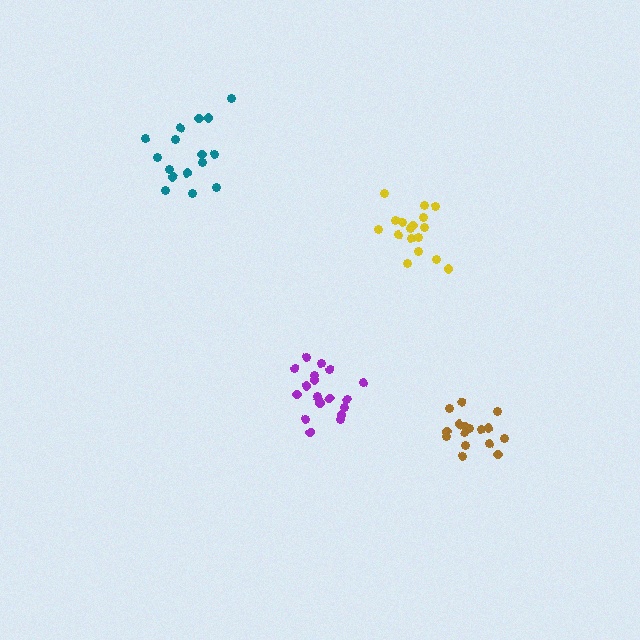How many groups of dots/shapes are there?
There are 4 groups.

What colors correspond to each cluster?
The clusters are colored: teal, yellow, brown, purple.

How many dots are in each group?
Group 1: 16 dots, Group 2: 17 dots, Group 3: 16 dots, Group 4: 18 dots (67 total).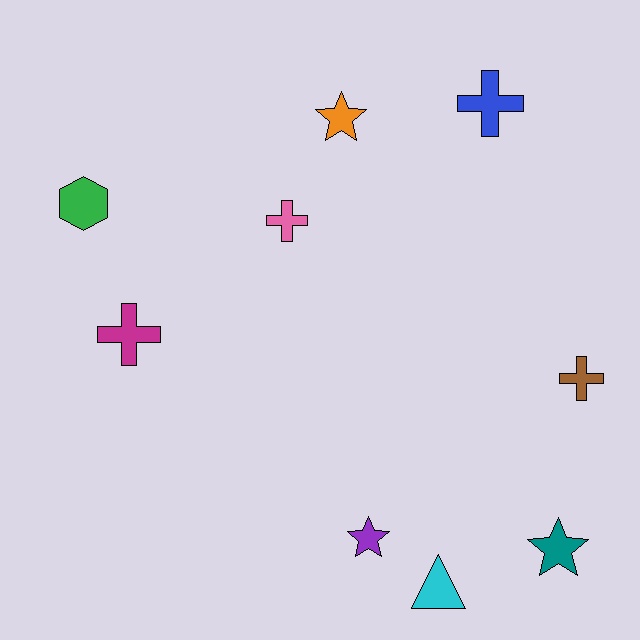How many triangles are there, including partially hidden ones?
There is 1 triangle.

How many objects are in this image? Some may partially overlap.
There are 9 objects.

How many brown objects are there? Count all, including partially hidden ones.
There is 1 brown object.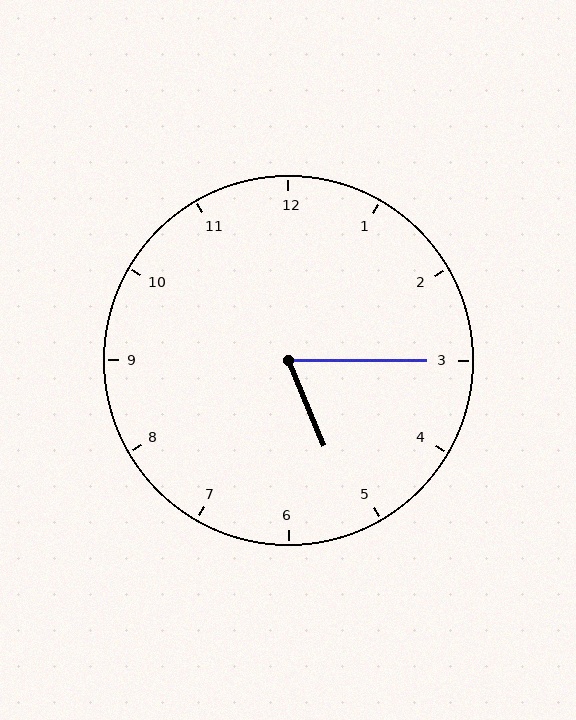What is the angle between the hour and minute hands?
Approximately 68 degrees.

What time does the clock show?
5:15.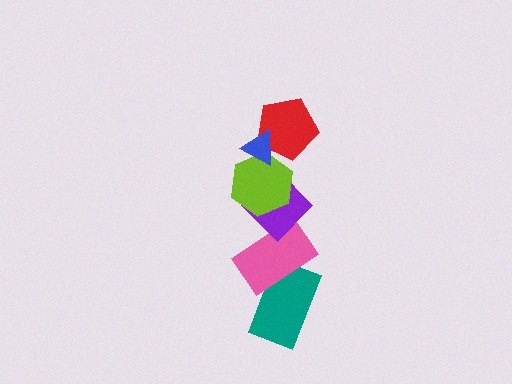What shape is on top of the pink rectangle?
The purple diamond is on top of the pink rectangle.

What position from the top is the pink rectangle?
The pink rectangle is 5th from the top.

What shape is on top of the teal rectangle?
The pink rectangle is on top of the teal rectangle.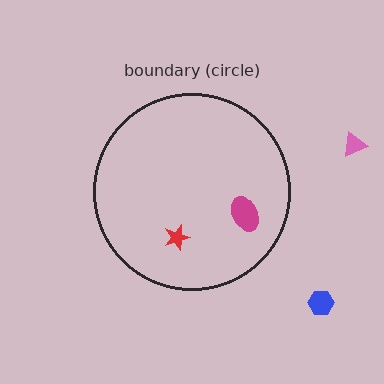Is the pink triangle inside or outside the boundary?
Outside.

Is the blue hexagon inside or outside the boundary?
Outside.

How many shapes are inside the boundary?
2 inside, 2 outside.